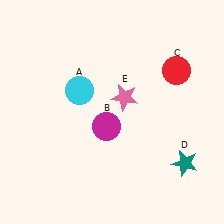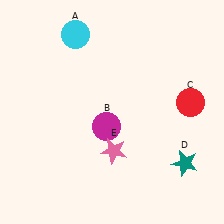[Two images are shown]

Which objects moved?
The objects that moved are: the cyan circle (A), the red circle (C), the pink star (E).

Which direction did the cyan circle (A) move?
The cyan circle (A) moved up.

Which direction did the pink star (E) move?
The pink star (E) moved down.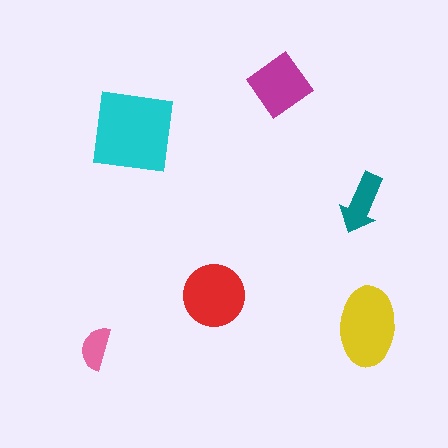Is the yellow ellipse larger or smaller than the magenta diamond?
Larger.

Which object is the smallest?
The pink semicircle.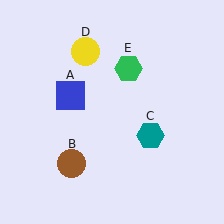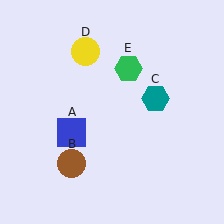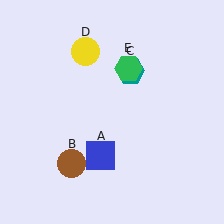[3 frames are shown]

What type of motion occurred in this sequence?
The blue square (object A), teal hexagon (object C) rotated counterclockwise around the center of the scene.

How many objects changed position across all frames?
2 objects changed position: blue square (object A), teal hexagon (object C).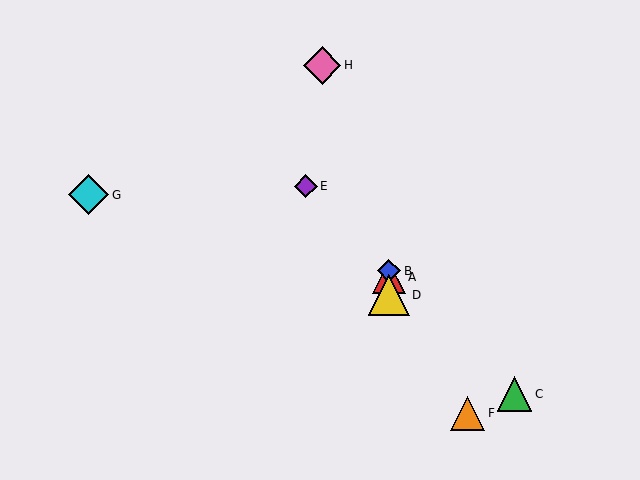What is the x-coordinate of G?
Object G is at x≈89.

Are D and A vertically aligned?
Yes, both are at x≈389.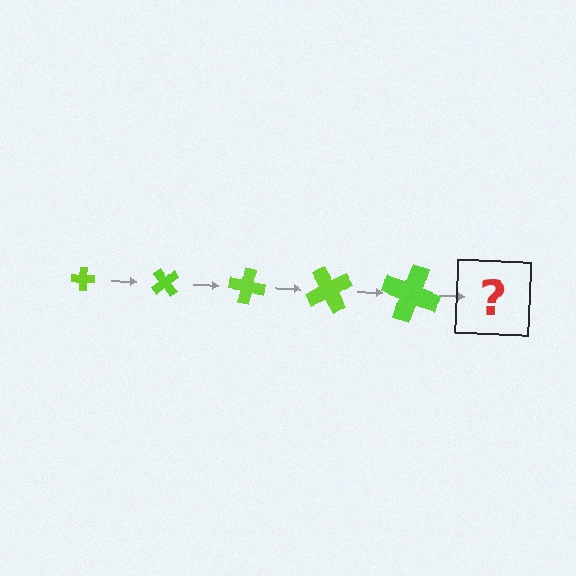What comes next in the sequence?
The next element should be a cross, larger than the previous one and rotated 250 degrees from the start.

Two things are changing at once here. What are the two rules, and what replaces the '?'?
The two rules are that the cross grows larger each step and it rotates 50 degrees each step. The '?' should be a cross, larger than the previous one and rotated 250 degrees from the start.